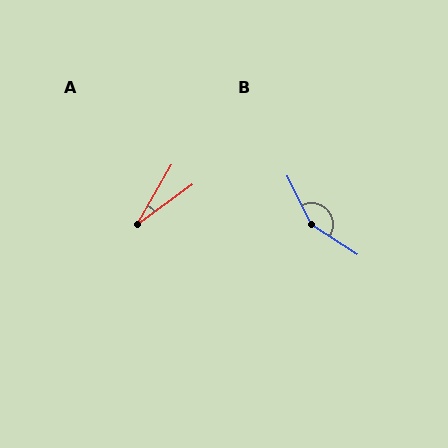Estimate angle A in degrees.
Approximately 23 degrees.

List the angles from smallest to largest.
A (23°), B (148°).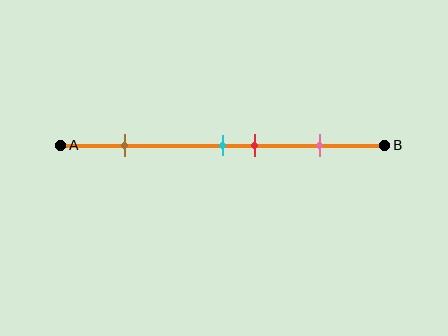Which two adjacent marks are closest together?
The cyan and red marks are the closest adjacent pair.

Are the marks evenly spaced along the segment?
No, the marks are not evenly spaced.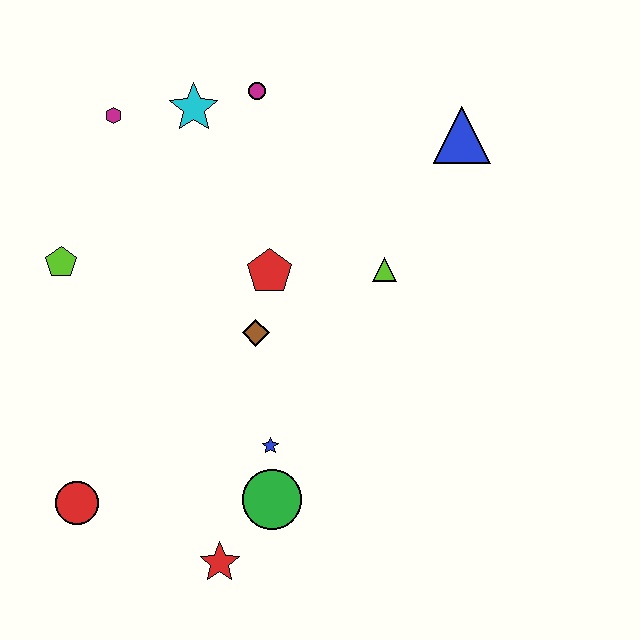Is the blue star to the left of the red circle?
No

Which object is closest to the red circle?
The red star is closest to the red circle.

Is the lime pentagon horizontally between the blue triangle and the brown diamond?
No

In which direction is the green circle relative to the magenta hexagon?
The green circle is below the magenta hexagon.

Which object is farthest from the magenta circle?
The red star is farthest from the magenta circle.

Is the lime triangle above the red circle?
Yes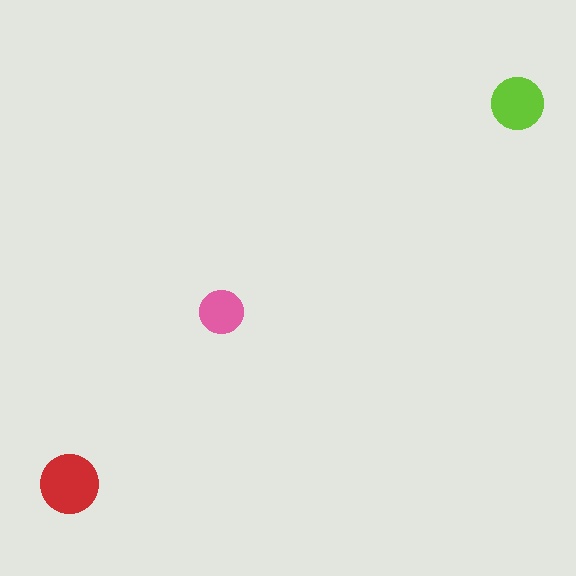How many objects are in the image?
There are 3 objects in the image.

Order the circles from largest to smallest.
the red one, the lime one, the pink one.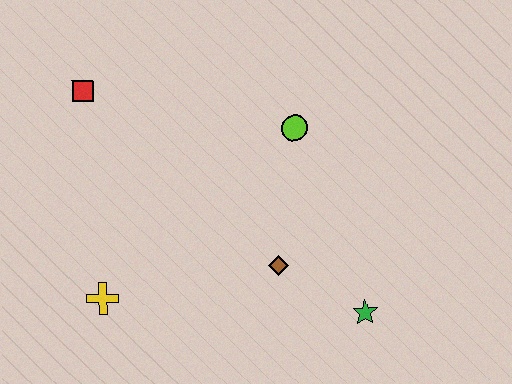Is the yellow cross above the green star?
Yes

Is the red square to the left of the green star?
Yes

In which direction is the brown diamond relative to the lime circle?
The brown diamond is below the lime circle.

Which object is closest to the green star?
The brown diamond is closest to the green star.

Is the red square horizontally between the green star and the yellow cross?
No